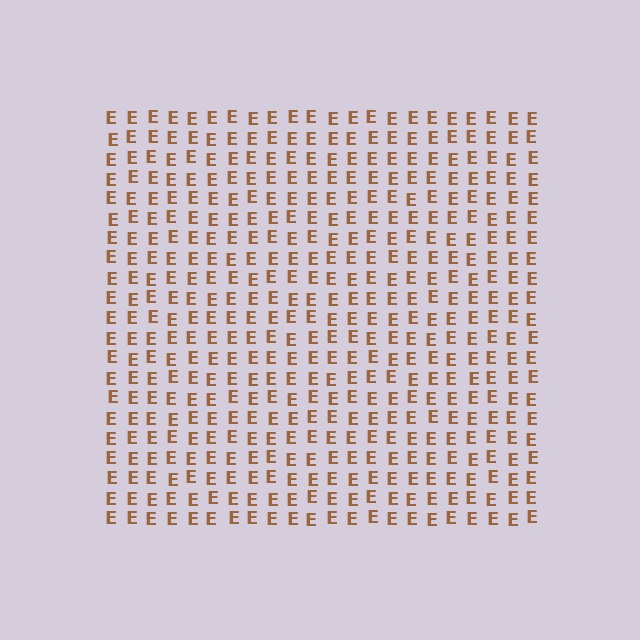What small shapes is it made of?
It is made of small letter E's.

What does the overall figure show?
The overall figure shows a square.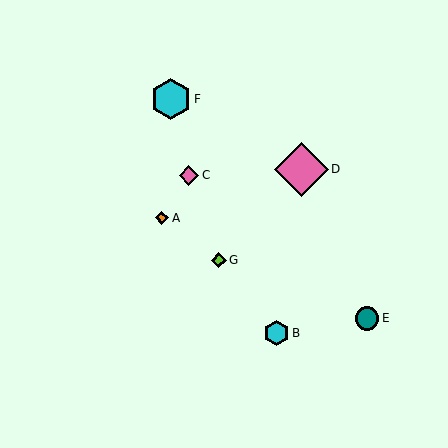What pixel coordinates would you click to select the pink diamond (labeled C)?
Click at (189, 175) to select the pink diamond C.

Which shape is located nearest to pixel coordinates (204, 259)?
The lime diamond (labeled G) at (219, 260) is nearest to that location.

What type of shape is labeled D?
Shape D is a pink diamond.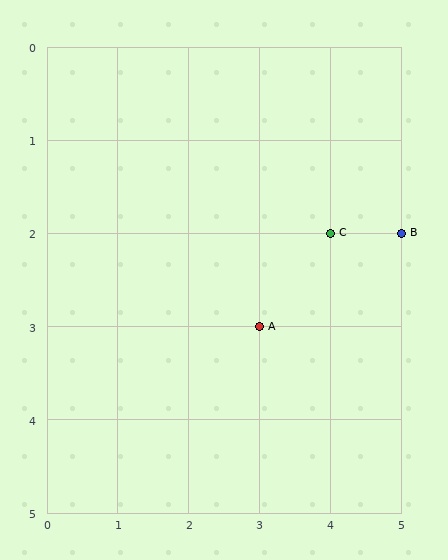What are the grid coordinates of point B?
Point B is at grid coordinates (5, 2).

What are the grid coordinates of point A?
Point A is at grid coordinates (3, 3).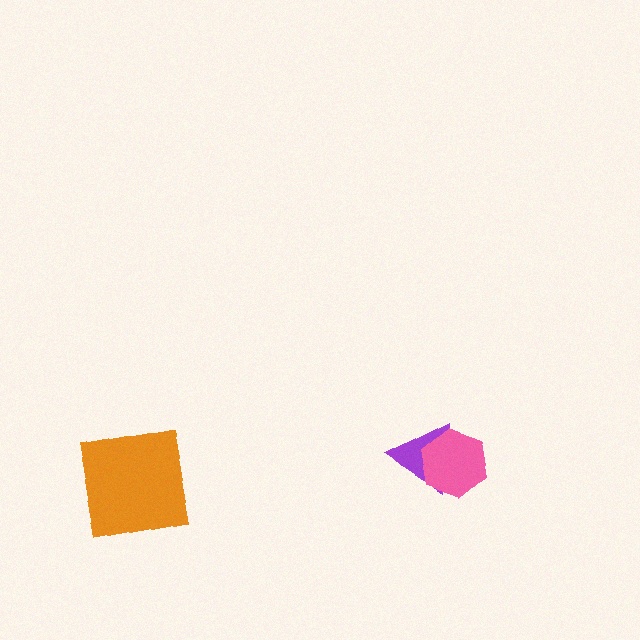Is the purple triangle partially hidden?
Yes, it is partially covered by another shape.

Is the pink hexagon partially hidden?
No, no other shape covers it.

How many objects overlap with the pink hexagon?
1 object overlaps with the pink hexagon.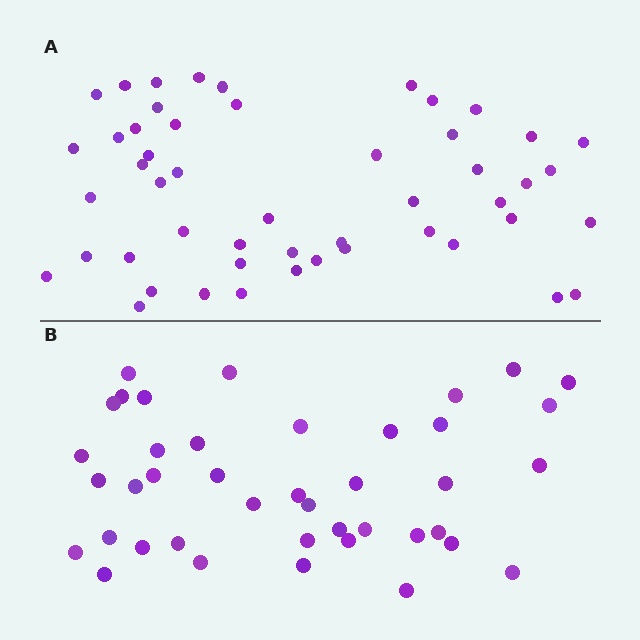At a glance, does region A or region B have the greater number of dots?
Region A (the top region) has more dots.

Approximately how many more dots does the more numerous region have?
Region A has roughly 8 or so more dots than region B.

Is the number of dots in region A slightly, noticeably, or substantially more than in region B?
Region A has only slightly more — the two regions are fairly close. The ratio is roughly 1.2 to 1.